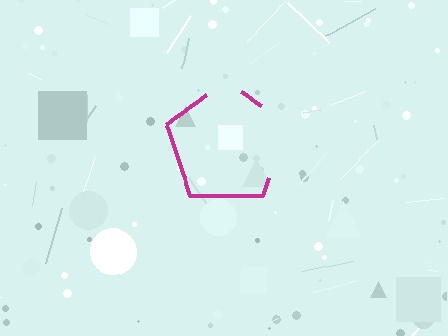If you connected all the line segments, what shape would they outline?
They would outline a pentagon.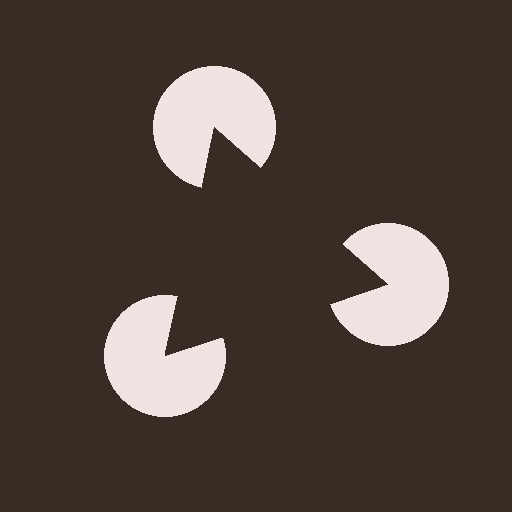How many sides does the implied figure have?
3 sides.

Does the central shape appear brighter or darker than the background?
It typically appears slightly darker than the background, even though no actual brightness change is drawn.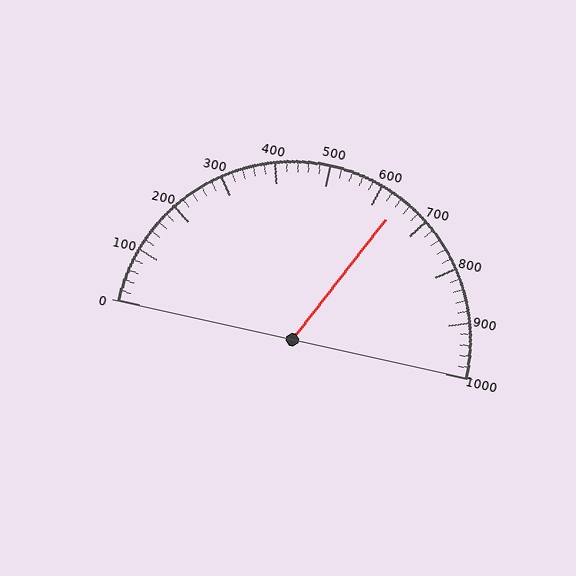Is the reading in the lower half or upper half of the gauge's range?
The reading is in the upper half of the range (0 to 1000).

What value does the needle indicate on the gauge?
The needle indicates approximately 640.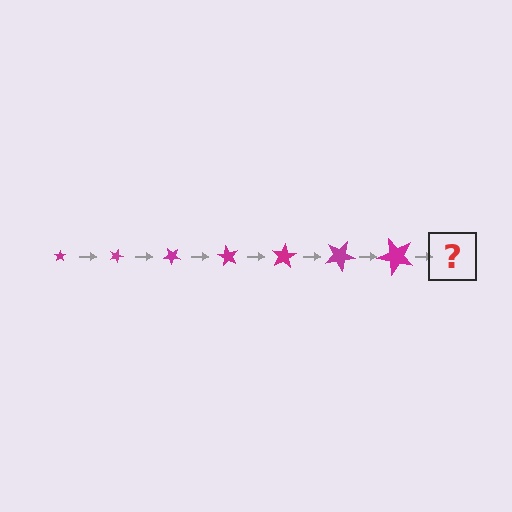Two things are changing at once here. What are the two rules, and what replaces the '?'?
The two rules are that the star grows larger each step and it rotates 20 degrees each step. The '?' should be a star, larger than the previous one and rotated 140 degrees from the start.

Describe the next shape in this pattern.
It should be a star, larger than the previous one and rotated 140 degrees from the start.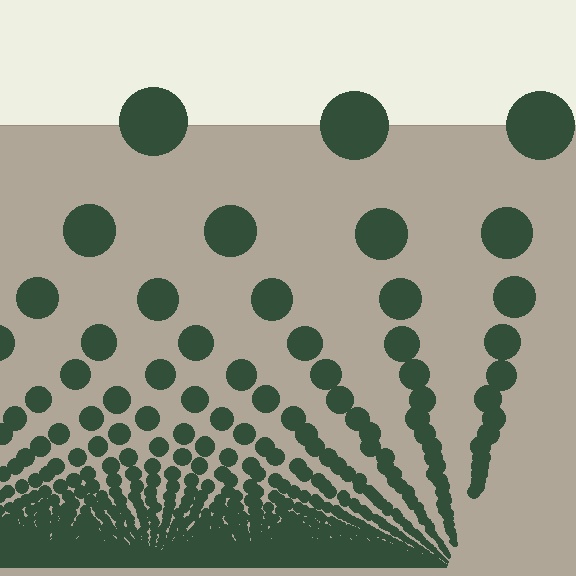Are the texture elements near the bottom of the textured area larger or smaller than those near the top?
Smaller. The gradient is inverted — elements near the bottom are smaller and denser.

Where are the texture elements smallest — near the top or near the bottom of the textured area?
Near the bottom.